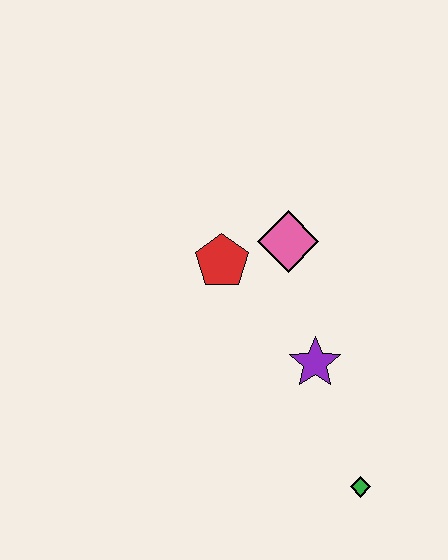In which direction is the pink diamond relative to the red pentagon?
The pink diamond is to the right of the red pentagon.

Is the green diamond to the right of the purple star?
Yes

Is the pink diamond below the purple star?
No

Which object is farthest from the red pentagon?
The green diamond is farthest from the red pentagon.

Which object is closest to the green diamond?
The purple star is closest to the green diamond.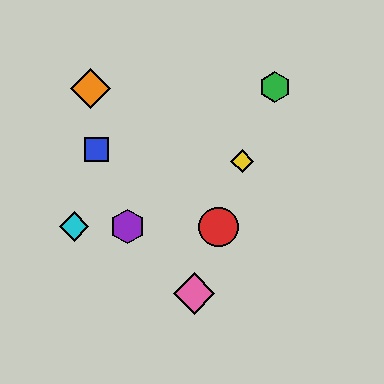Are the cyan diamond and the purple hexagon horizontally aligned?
Yes, both are at y≈227.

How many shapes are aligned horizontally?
3 shapes (the red circle, the purple hexagon, the cyan diamond) are aligned horizontally.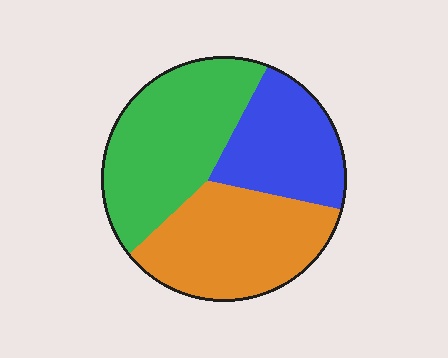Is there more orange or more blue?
Orange.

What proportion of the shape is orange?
Orange covers 36% of the shape.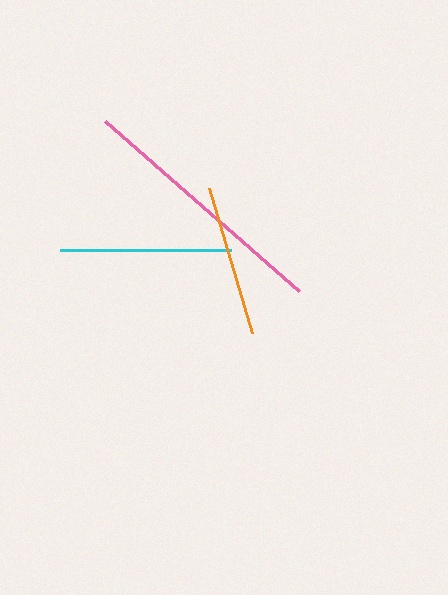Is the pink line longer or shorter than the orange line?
The pink line is longer than the orange line.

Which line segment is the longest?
The pink line is the longest at approximately 258 pixels.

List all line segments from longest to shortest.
From longest to shortest: pink, cyan, orange.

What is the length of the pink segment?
The pink segment is approximately 258 pixels long.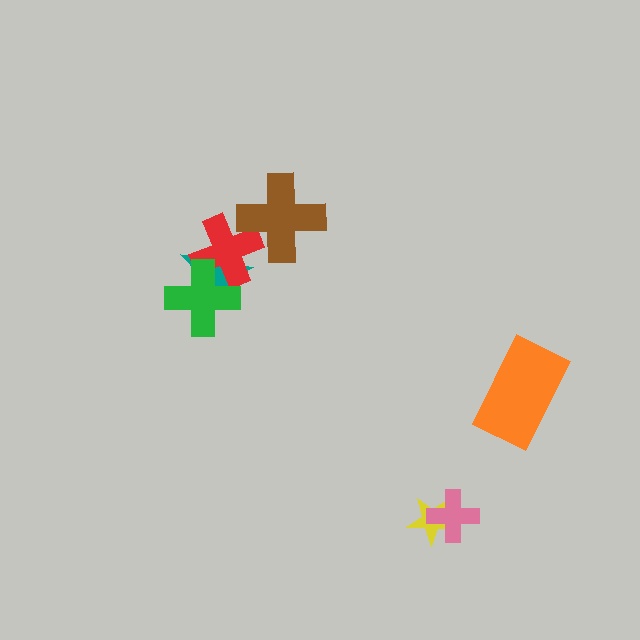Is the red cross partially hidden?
Yes, it is partially covered by another shape.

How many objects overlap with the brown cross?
1 object overlaps with the brown cross.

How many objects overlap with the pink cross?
1 object overlaps with the pink cross.